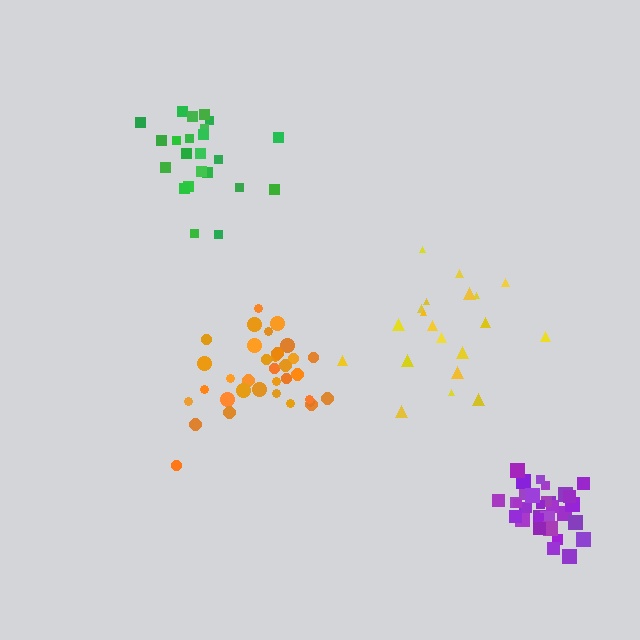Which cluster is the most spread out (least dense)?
Yellow.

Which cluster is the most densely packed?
Purple.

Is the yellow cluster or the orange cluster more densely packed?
Orange.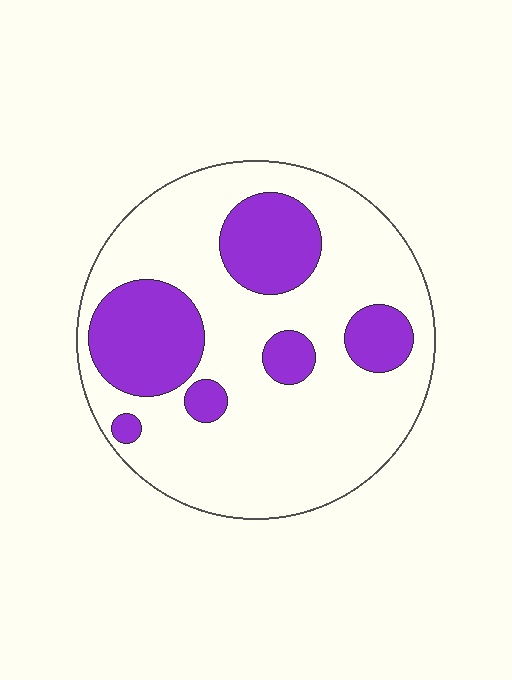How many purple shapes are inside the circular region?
6.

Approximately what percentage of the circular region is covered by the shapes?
Approximately 25%.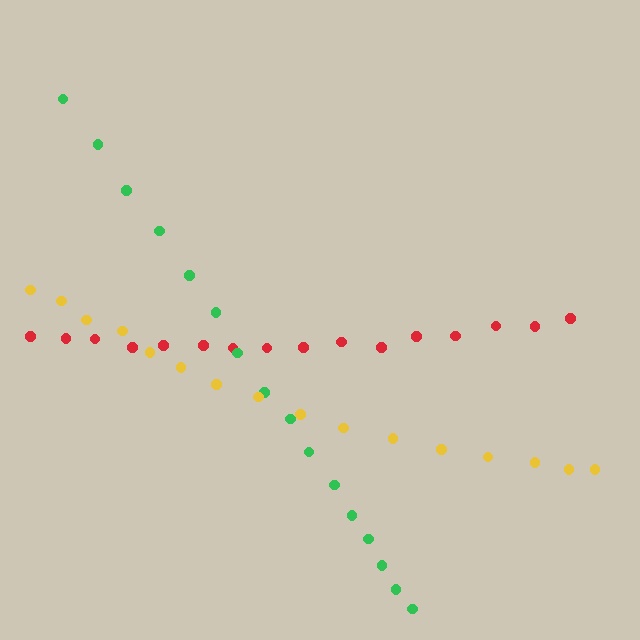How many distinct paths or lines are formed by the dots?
There are 3 distinct paths.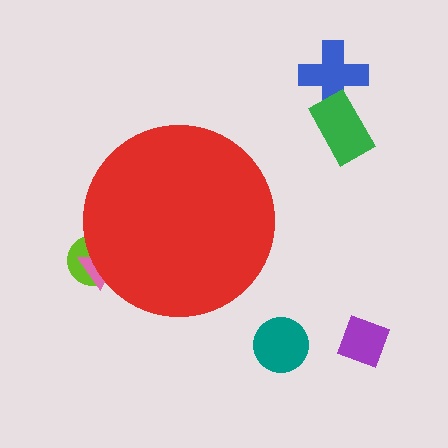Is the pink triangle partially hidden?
Yes, the pink triangle is partially hidden behind the red circle.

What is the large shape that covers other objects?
A red circle.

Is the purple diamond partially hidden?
No, the purple diamond is fully visible.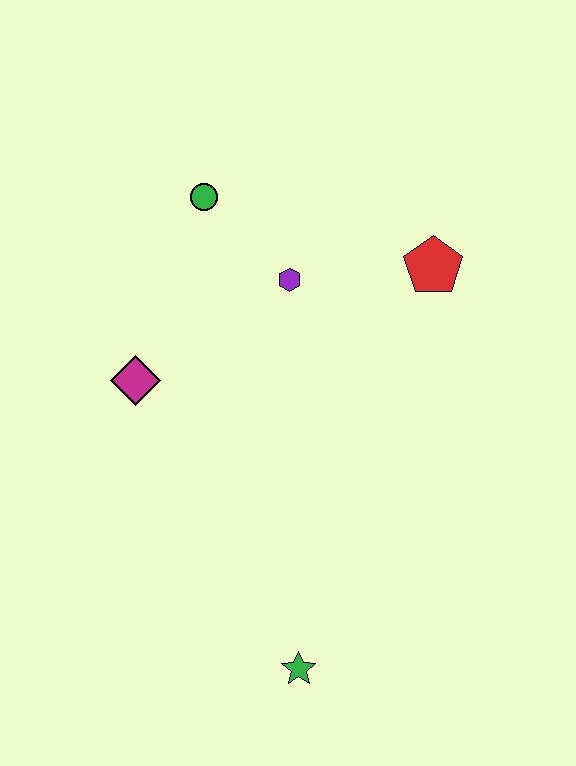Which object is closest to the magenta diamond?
The purple hexagon is closest to the magenta diamond.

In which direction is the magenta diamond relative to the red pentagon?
The magenta diamond is to the left of the red pentagon.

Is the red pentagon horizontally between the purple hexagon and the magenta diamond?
No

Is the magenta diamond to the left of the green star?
Yes